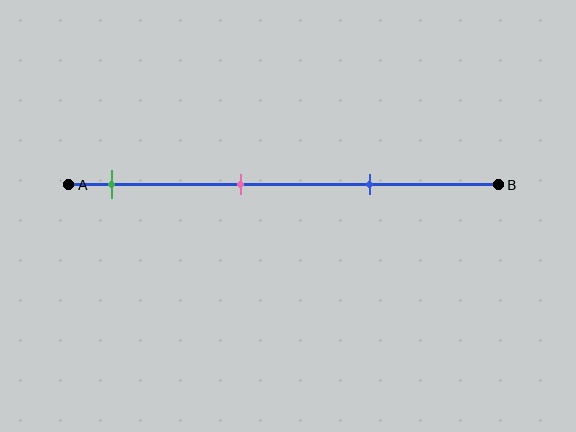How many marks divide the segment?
There are 3 marks dividing the segment.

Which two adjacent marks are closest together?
The pink and blue marks are the closest adjacent pair.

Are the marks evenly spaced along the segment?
Yes, the marks are approximately evenly spaced.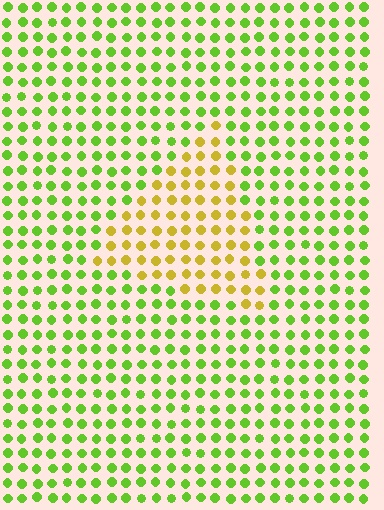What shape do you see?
I see a triangle.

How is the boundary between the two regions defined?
The boundary is defined purely by a slight shift in hue (about 46 degrees). Spacing, size, and orientation are identical on both sides.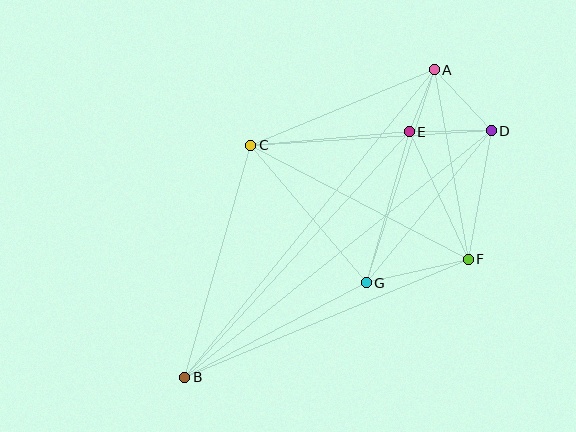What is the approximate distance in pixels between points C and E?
The distance between C and E is approximately 159 pixels.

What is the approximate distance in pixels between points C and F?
The distance between C and F is approximately 246 pixels.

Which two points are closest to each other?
Points A and E are closest to each other.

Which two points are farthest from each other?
Points A and B are farthest from each other.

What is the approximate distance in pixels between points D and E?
The distance between D and E is approximately 82 pixels.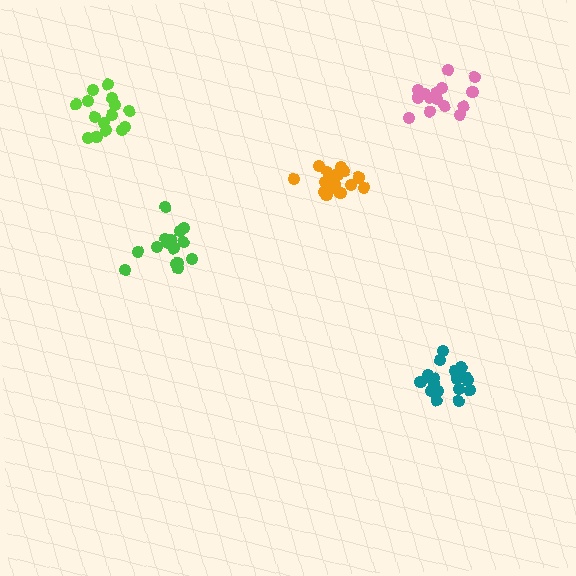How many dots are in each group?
Group 1: 16 dots, Group 2: 19 dots, Group 3: 15 dots, Group 4: 20 dots, Group 5: 15 dots (85 total).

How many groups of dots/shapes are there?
There are 5 groups.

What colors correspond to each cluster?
The clusters are colored: pink, orange, lime, teal, green.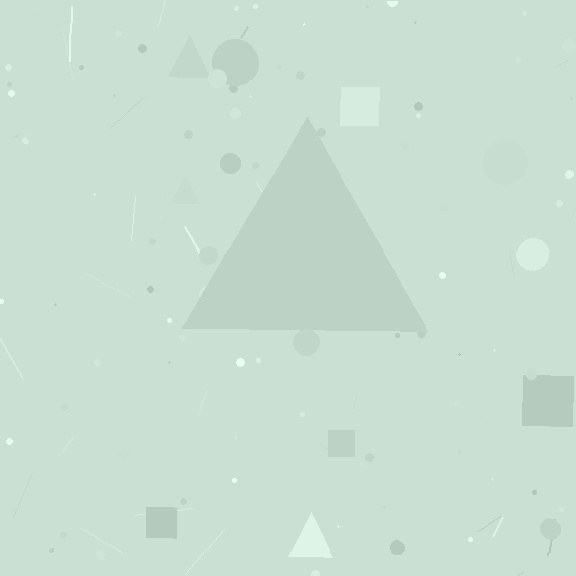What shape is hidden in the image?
A triangle is hidden in the image.